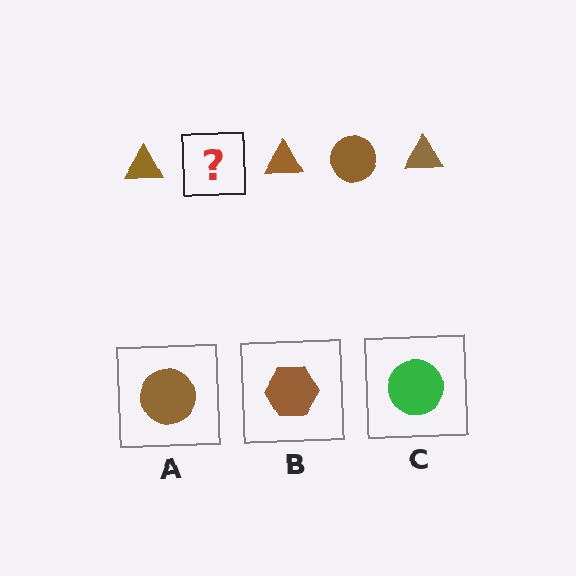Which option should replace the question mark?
Option A.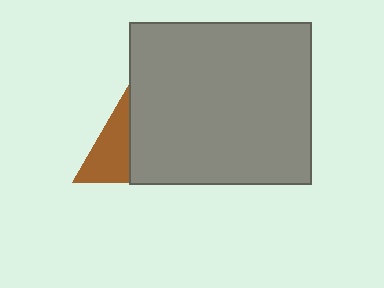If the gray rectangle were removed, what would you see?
You would see the complete brown triangle.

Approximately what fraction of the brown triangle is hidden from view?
Roughly 62% of the brown triangle is hidden behind the gray rectangle.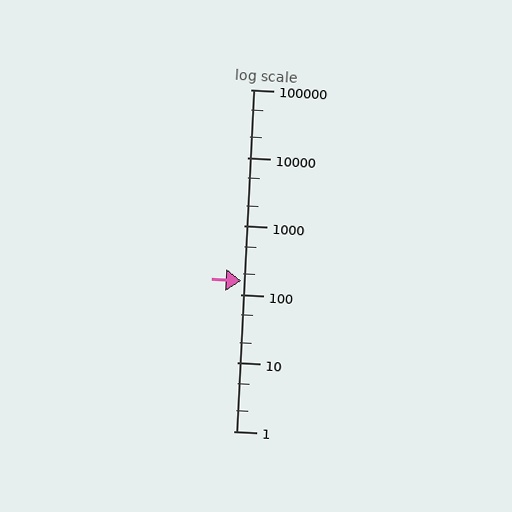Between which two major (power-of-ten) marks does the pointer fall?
The pointer is between 100 and 1000.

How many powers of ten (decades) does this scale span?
The scale spans 5 decades, from 1 to 100000.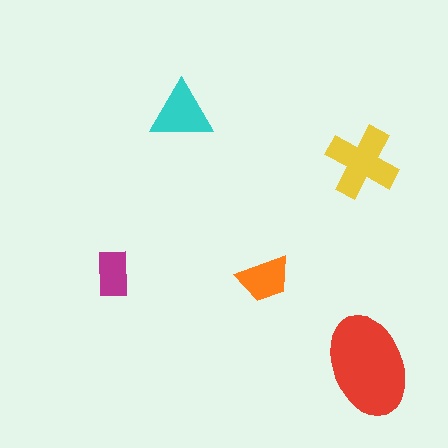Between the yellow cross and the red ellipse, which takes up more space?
The red ellipse.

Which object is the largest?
The red ellipse.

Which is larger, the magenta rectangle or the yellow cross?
The yellow cross.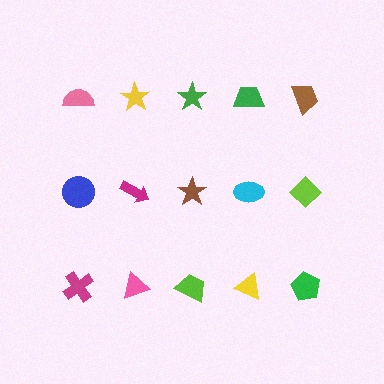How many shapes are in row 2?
5 shapes.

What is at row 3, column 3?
A lime trapezoid.